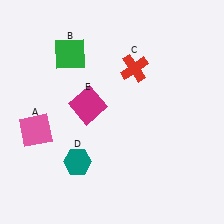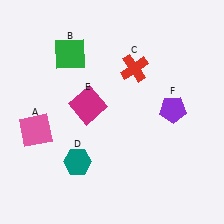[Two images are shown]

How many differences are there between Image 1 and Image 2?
There is 1 difference between the two images.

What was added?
A purple pentagon (F) was added in Image 2.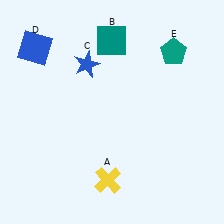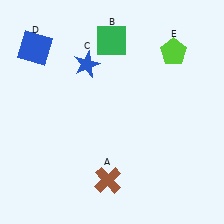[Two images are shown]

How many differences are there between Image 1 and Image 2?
There are 3 differences between the two images.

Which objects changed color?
A changed from yellow to brown. B changed from teal to green. E changed from teal to lime.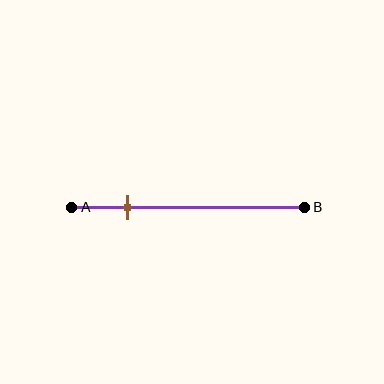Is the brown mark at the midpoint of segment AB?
No, the mark is at about 25% from A, not at the 50% midpoint.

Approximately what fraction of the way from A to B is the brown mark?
The brown mark is approximately 25% of the way from A to B.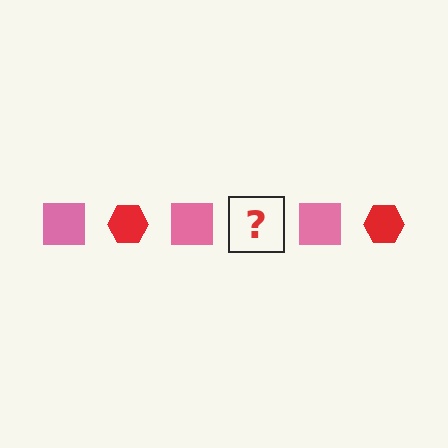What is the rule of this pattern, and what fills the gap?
The rule is that the pattern alternates between pink square and red hexagon. The gap should be filled with a red hexagon.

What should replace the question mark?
The question mark should be replaced with a red hexagon.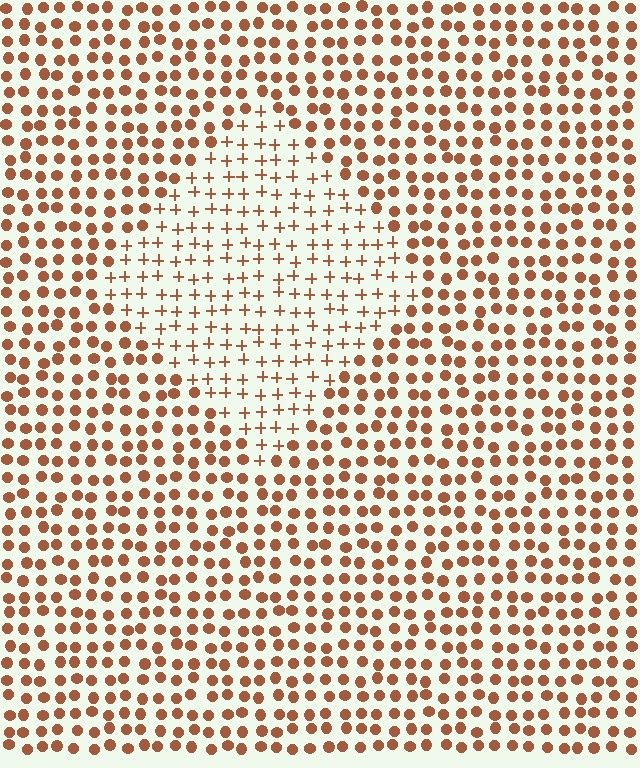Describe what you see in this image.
The image is filled with small brown elements arranged in a uniform grid. A diamond-shaped region contains plus signs, while the surrounding area contains circles. The boundary is defined purely by the change in element shape.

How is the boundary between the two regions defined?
The boundary is defined by a change in element shape: plus signs inside vs. circles outside. All elements share the same color and spacing.